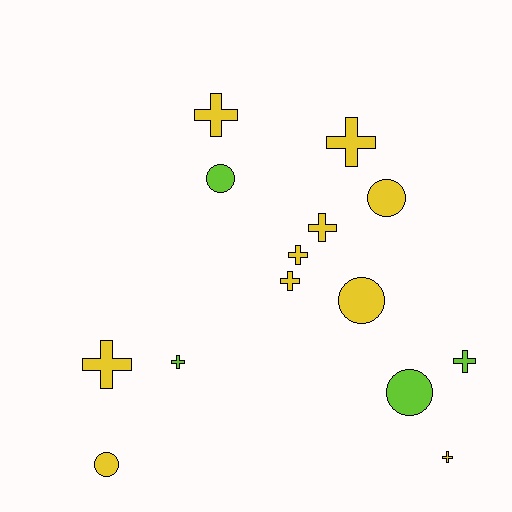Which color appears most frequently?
Yellow, with 10 objects.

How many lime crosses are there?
There are 2 lime crosses.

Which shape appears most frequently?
Cross, with 9 objects.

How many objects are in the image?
There are 14 objects.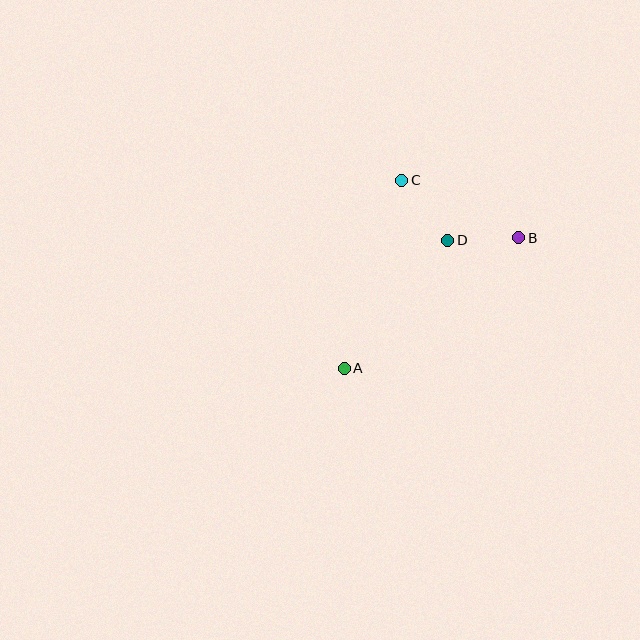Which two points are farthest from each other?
Points A and B are farthest from each other.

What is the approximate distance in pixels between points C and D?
The distance between C and D is approximately 76 pixels.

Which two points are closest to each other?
Points B and D are closest to each other.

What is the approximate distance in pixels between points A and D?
The distance between A and D is approximately 164 pixels.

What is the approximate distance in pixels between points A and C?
The distance between A and C is approximately 196 pixels.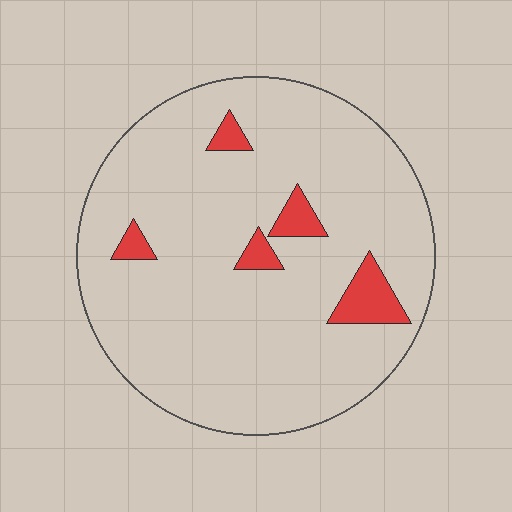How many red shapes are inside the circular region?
5.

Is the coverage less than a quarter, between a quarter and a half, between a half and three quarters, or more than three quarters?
Less than a quarter.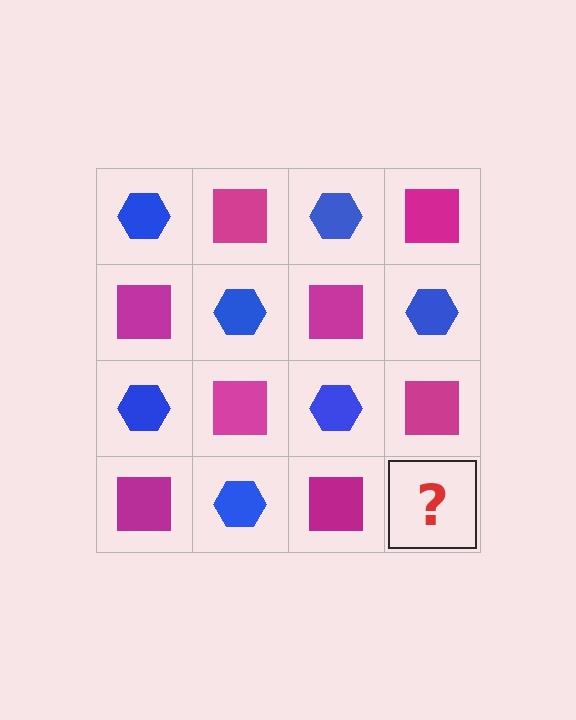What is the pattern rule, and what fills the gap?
The rule is that it alternates blue hexagon and magenta square in a checkerboard pattern. The gap should be filled with a blue hexagon.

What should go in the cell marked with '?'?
The missing cell should contain a blue hexagon.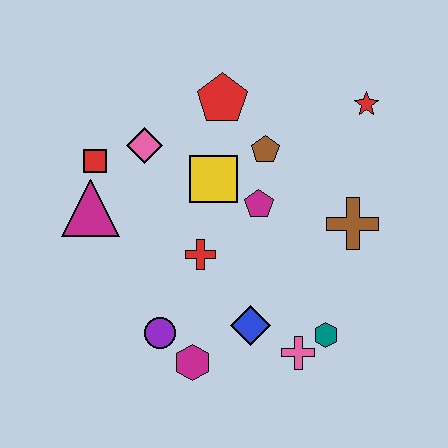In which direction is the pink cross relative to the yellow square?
The pink cross is below the yellow square.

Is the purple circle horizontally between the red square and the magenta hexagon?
Yes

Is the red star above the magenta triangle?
Yes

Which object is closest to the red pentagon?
The brown pentagon is closest to the red pentagon.